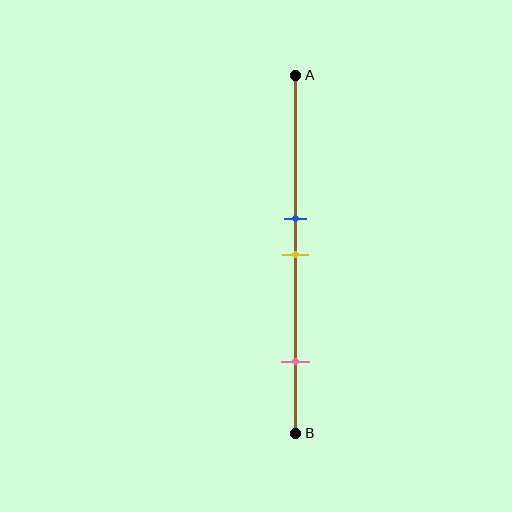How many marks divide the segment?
There are 3 marks dividing the segment.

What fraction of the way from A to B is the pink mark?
The pink mark is approximately 80% (0.8) of the way from A to B.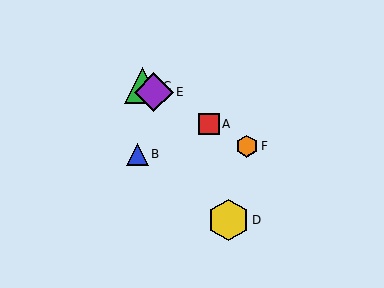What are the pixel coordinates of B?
Object B is at (137, 154).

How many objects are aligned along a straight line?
4 objects (A, C, E, F) are aligned along a straight line.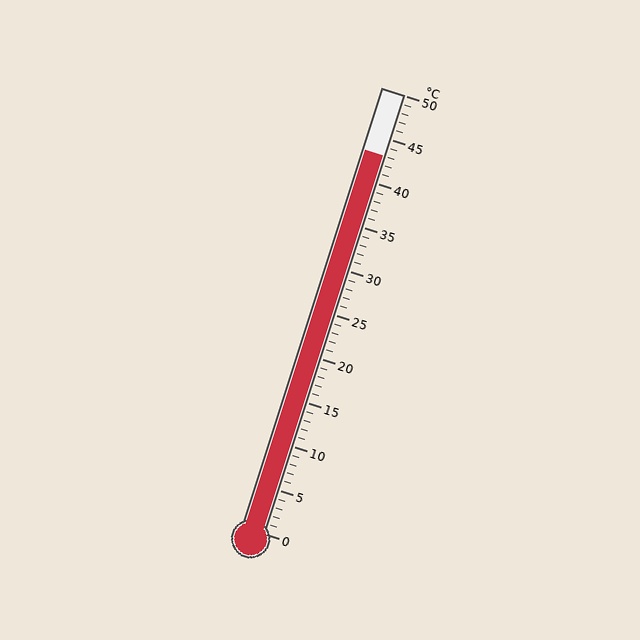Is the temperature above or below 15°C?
The temperature is above 15°C.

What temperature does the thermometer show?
The thermometer shows approximately 43°C.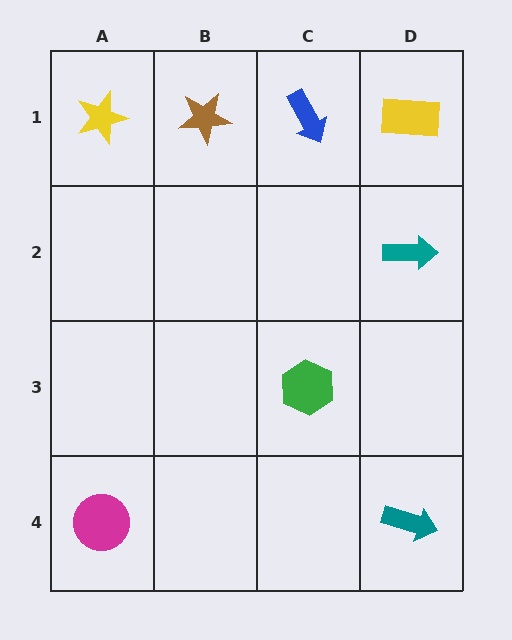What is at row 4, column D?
A teal arrow.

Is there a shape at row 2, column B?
No, that cell is empty.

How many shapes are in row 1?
4 shapes.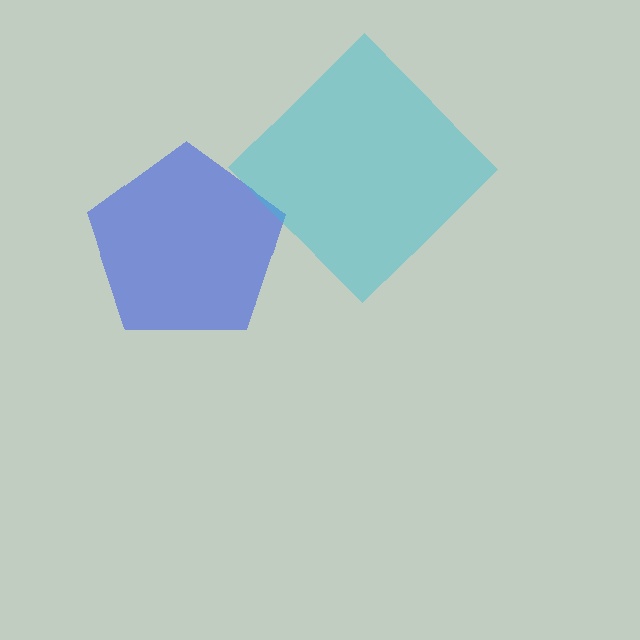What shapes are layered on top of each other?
The layered shapes are: a blue pentagon, a cyan diamond.